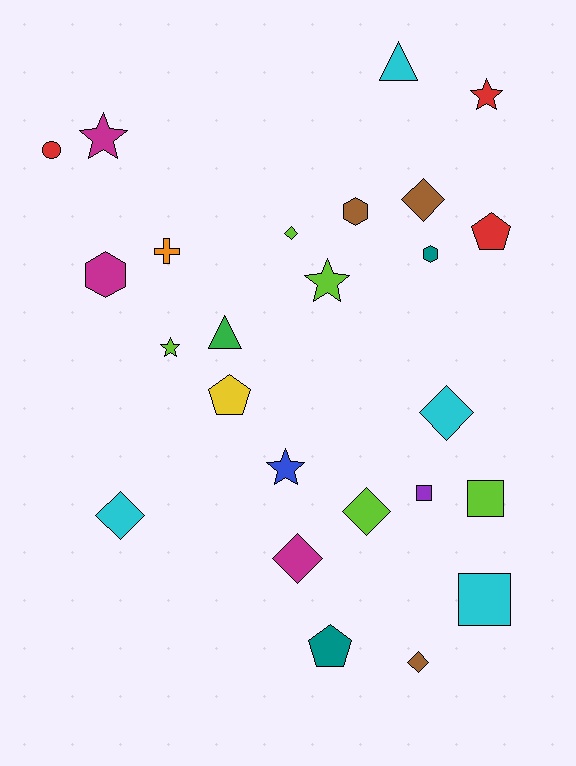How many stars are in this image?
There are 5 stars.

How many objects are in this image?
There are 25 objects.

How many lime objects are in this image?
There are 5 lime objects.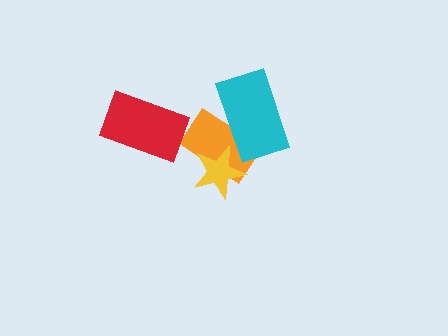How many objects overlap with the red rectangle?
0 objects overlap with the red rectangle.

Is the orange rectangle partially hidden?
Yes, it is partially covered by another shape.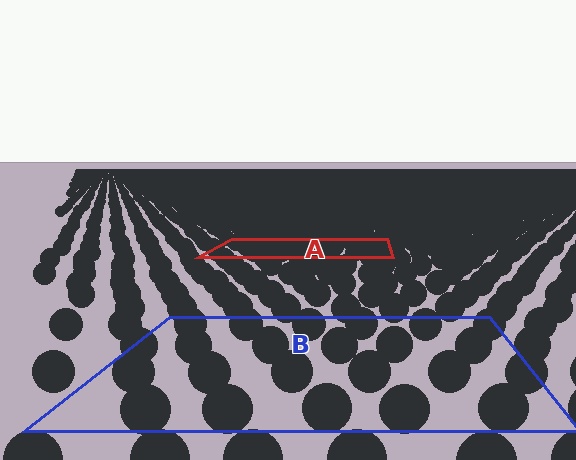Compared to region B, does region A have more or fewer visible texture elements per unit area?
Region A has more texture elements per unit area — they are packed more densely because it is farther away.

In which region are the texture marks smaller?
The texture marks are smaller in region A, because it is farther away.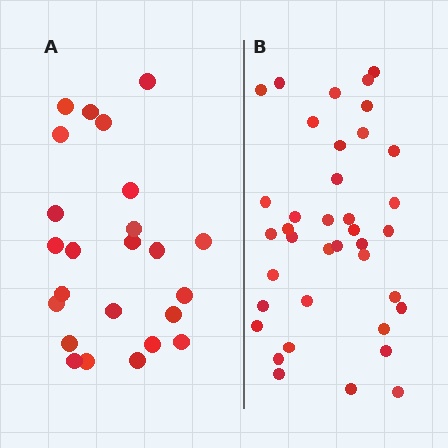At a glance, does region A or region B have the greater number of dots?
Region B (the right region) has more dots.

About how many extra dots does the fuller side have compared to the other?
Region B has approximately 15 more dots than region A.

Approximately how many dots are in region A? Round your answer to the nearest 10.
About 20 dots. (The exact count is 24, which rounds to 20.)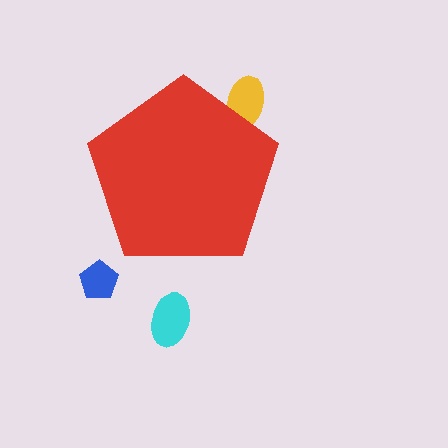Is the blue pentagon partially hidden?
No, the blue pentagon is fully visible.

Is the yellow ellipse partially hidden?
Yes, the yellow ellipse is partially hidden behind the red pentagon.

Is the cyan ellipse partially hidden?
No, the cyan ellipse is fully visible.